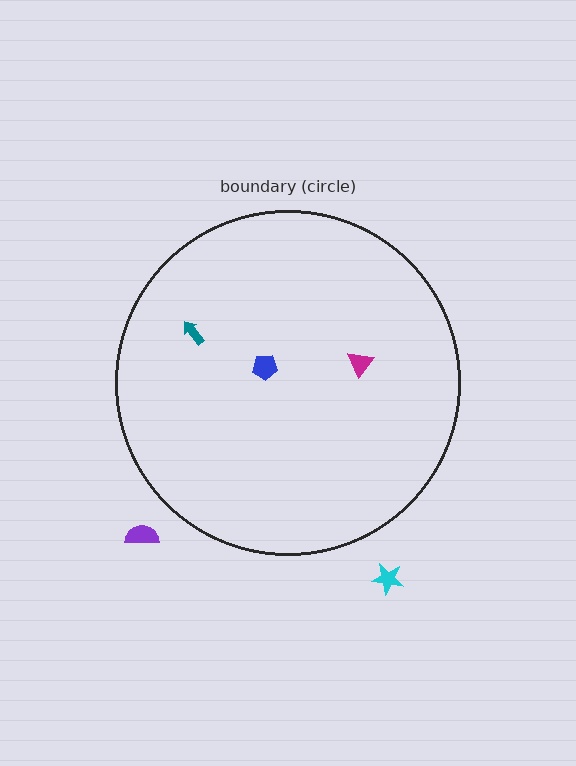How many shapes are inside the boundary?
3 inside, 2 outside.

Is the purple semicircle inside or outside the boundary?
Outside.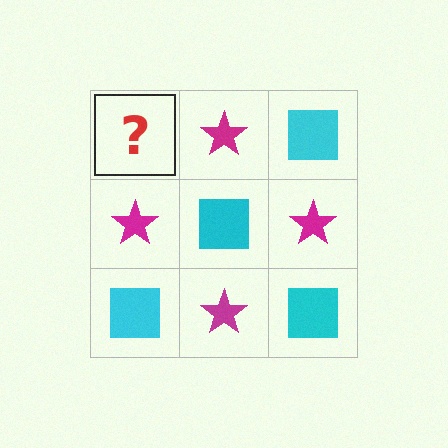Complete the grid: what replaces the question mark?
The question mark should be replaced with a cyan square.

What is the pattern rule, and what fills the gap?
The rule is that it alternates cyan square and magenta star in a checkerboard pattern. The gap should be filled with a cyan square.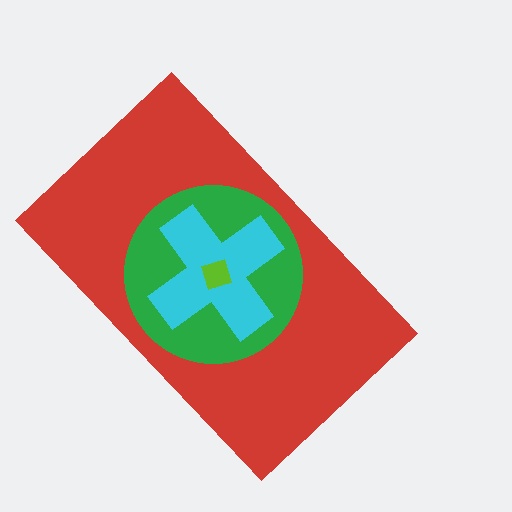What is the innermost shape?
The lime diamond.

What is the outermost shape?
The red rectangle.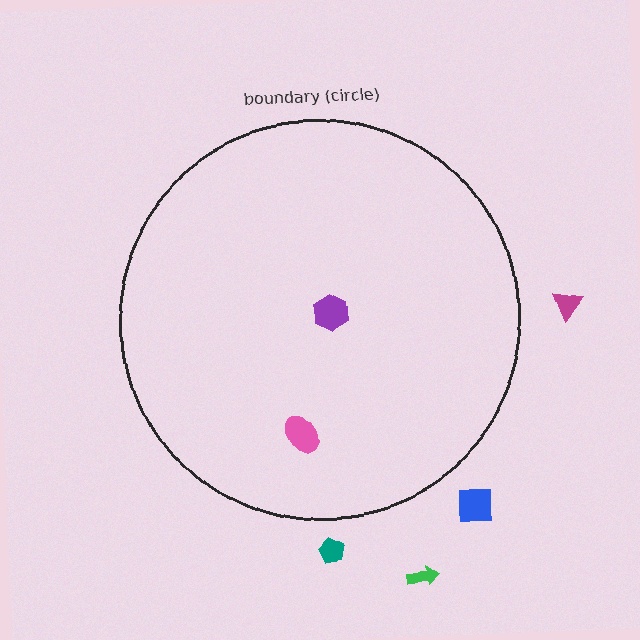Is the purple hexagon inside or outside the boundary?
Inside.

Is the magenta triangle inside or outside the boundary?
Outside.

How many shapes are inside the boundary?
2 inside, 4 outside.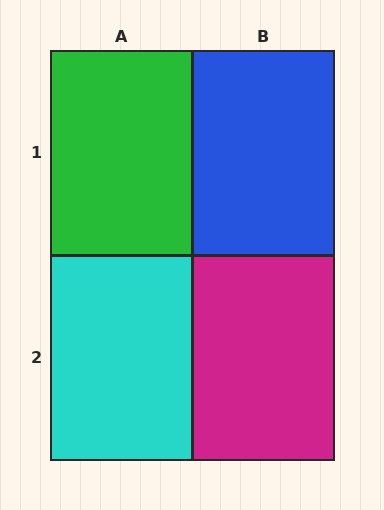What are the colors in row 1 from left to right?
Green, blue.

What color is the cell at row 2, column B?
Magenta.